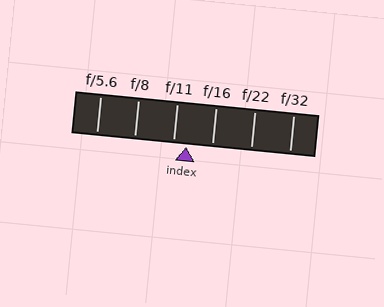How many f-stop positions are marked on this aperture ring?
There are 6 f-stop positions marked.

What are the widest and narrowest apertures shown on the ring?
The widest aperture shown is f/5.6 and the narrowest is f/32.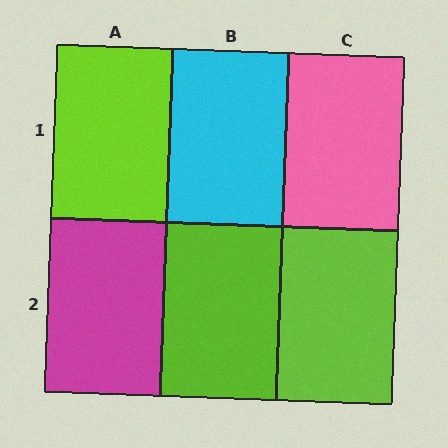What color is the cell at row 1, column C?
Pink.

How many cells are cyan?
1 cell is cyan.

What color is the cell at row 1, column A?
Lime.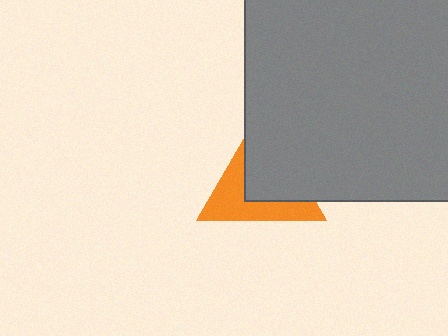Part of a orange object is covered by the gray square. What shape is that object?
It is a triangle.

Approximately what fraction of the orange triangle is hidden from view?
Roughly 53% of the orange triangle is hidden behind the gray square.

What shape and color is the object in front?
The object in front is a gray square.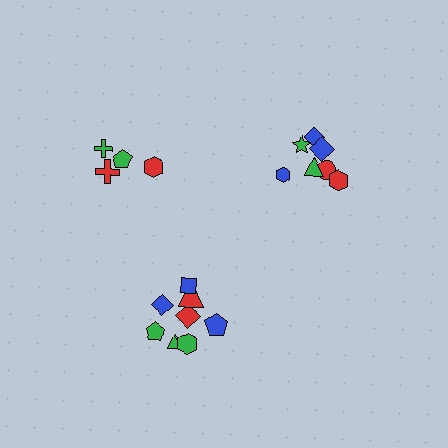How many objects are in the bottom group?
There are 8 objects.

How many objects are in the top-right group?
There are 7 objects.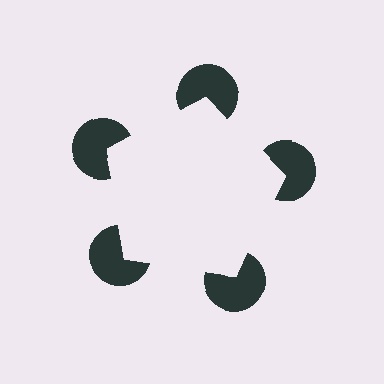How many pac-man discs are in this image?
There are 5 — one at each vertex of the illusory pentagon.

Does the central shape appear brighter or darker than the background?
It typically appears slightly brighter than the background, even though no actual brightness change is drawn.